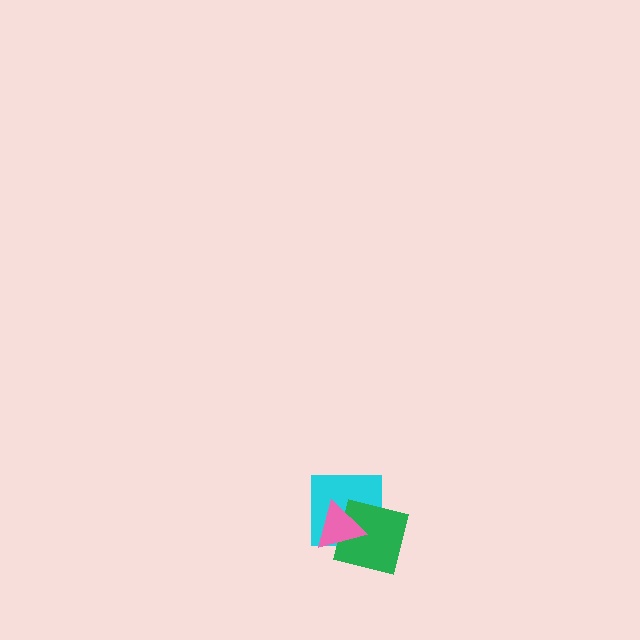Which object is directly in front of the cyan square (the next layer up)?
The green square is directly in front of the cyan square.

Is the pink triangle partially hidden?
No, no other shape covers it.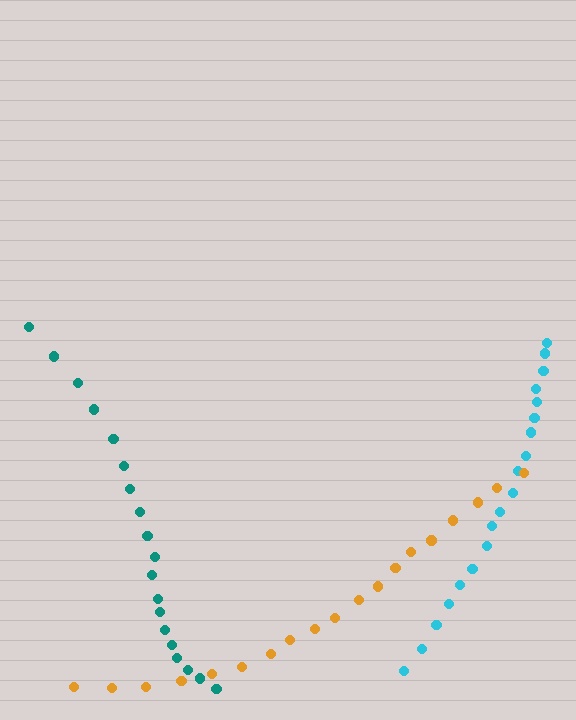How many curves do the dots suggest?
There are 3 distinct paths.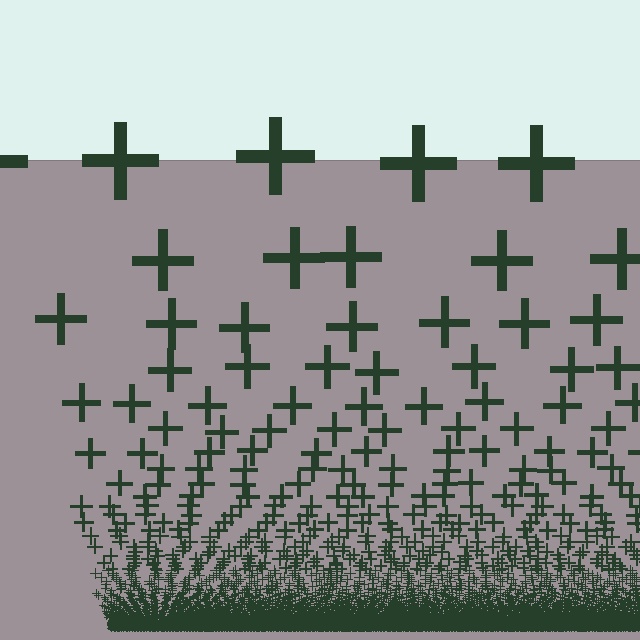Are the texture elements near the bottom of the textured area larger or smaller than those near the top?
Smaller. The gradient is inverted — elements near the bottom are smaller and denser.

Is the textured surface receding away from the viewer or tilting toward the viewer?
The surface appears to tilt toward the viewer. Texture elements get larger and sparser toward the top.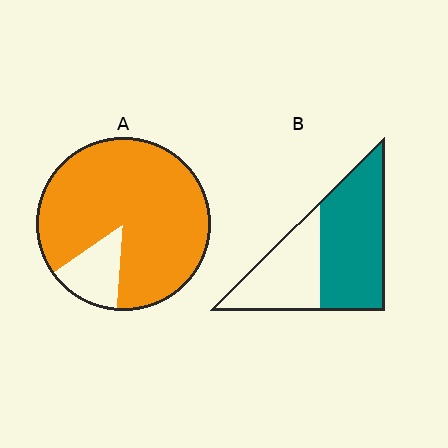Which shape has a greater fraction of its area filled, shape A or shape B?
Shape A.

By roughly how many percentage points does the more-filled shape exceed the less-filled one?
By roughly 25 percentage points (A over B).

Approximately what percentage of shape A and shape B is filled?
A is approximately 85% and B is approximately 60%.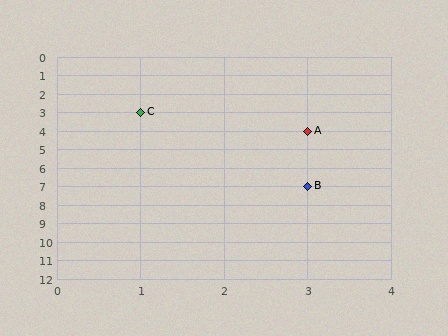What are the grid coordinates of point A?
Point A is at grid coordinates (3, 4).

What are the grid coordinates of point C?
Point C is at grid coordinates (1, 3).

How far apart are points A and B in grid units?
Points A and B are 3 rows apart.